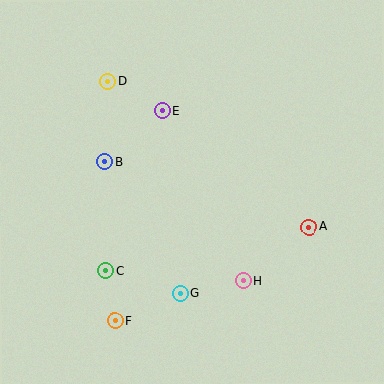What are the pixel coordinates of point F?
Point F is at (115, 321).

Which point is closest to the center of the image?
Point E at (162, 111) is closest to the center.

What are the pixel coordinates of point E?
Point E is at (162, 111).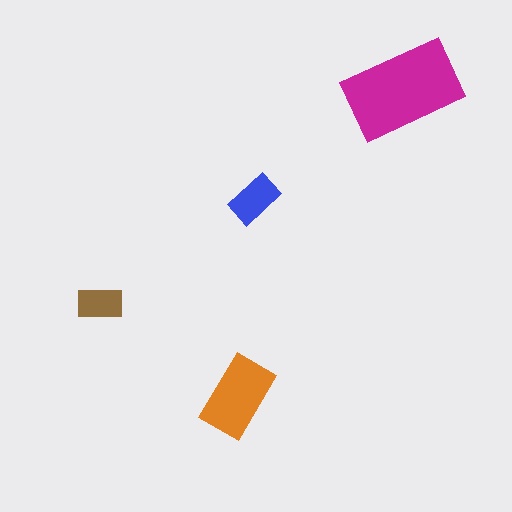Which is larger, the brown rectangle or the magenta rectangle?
The magenta one.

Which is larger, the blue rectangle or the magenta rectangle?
The magenta one.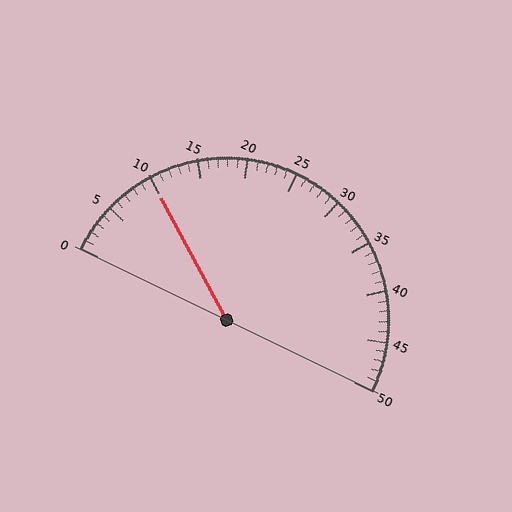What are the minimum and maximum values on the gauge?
The gauge ranges from 0 to 50.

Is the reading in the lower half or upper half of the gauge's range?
The reading is in the lower half of the range (0 to 50).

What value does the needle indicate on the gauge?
The needle indicates approximately 10.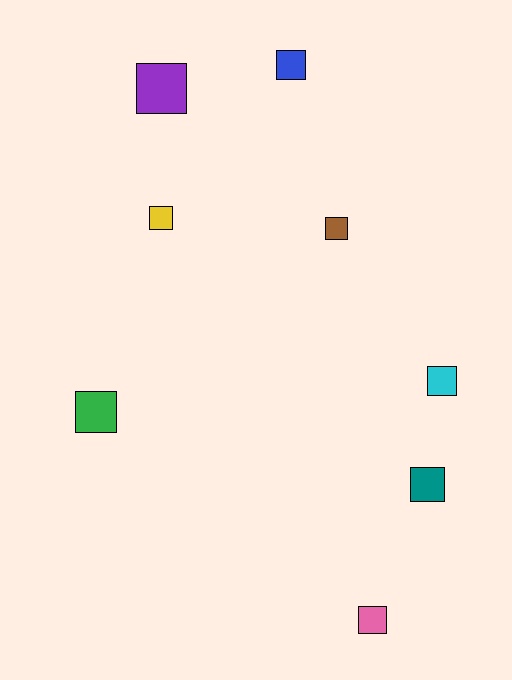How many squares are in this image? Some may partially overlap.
There are 8 squares.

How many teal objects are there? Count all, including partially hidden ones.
There is 1 teal object.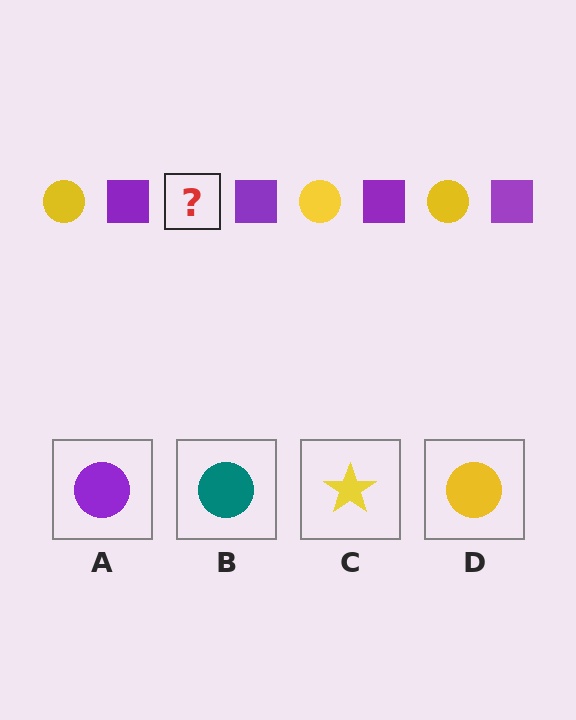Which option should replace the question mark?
Option D.